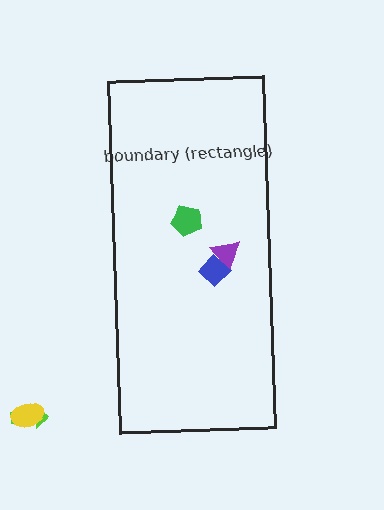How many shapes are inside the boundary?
3 inside, 2 outside.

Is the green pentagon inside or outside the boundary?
Inside.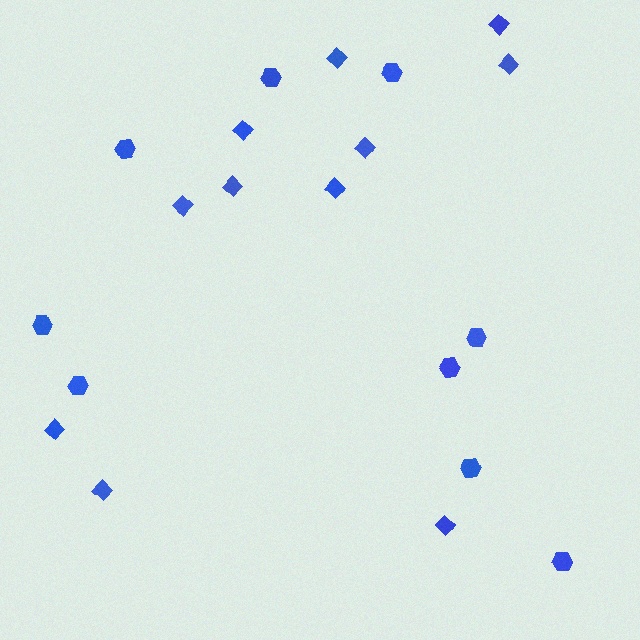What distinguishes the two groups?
There are 2 groups: one group of hexagons (9) and one group of diamonds (11).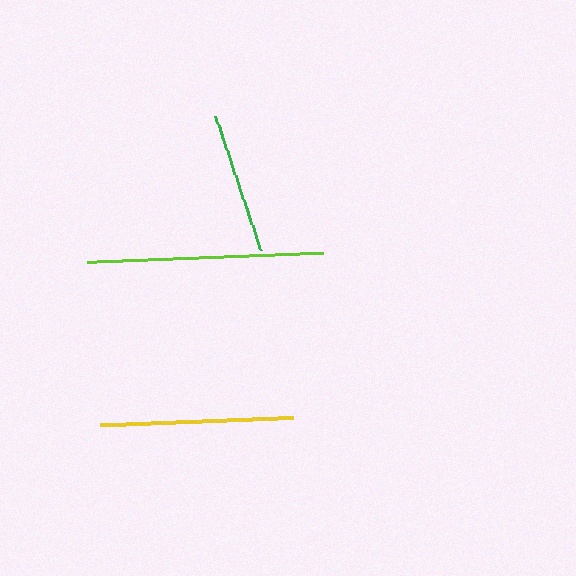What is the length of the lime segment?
The lime segment is approximately 237 pixels long.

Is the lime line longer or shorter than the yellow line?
The lime line is longer than the yellow line.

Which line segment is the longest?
The lime line is the longest at approximately 237 pixels.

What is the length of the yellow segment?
The yellow segment is approximately 193 pixels long.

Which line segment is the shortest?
The green line is the shortest at approximately 142 pixels.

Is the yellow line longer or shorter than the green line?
The yellow line is longer than the green line.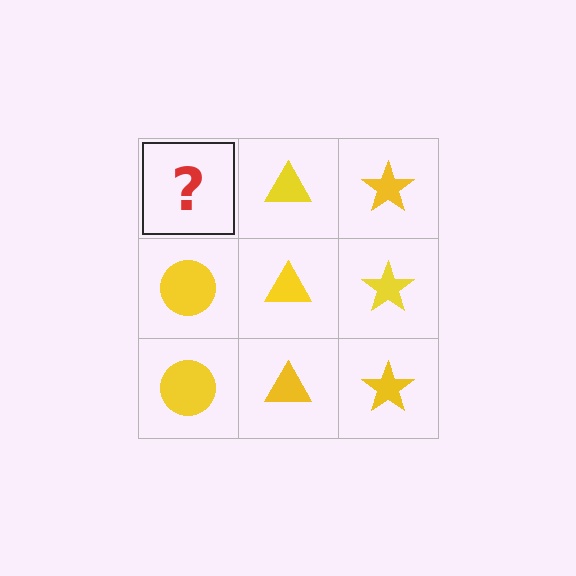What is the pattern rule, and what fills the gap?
The rule is that each column has a consistent shape. The gap should be filled with a yellow circle.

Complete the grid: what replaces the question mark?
The question mark should be replaced with a yellow circle.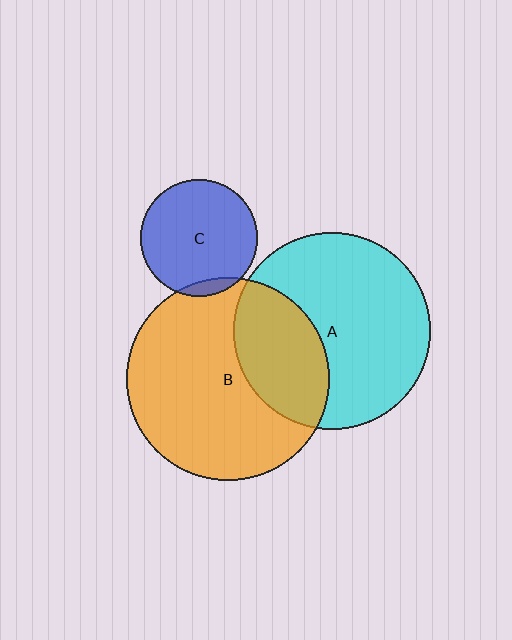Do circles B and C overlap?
Yes.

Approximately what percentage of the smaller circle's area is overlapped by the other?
Approximately 5%.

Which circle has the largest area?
Circle B (orange).